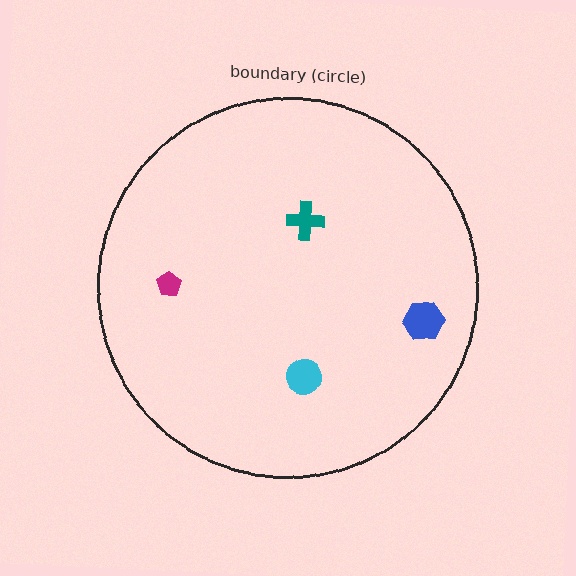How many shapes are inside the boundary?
4 inside, 0 outside.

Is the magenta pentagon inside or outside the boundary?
Inside.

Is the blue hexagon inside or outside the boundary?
Inside.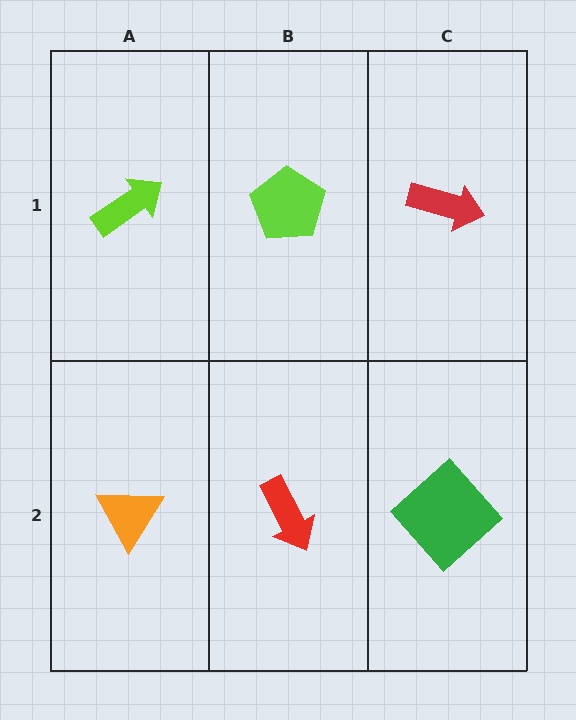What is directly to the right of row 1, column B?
A red arrow.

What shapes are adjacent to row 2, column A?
A lime arrow (row 1, column A), a red arrow (row 2, column B).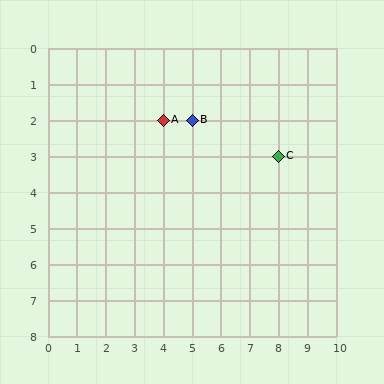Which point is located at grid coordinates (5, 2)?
Point B is at (5, 2).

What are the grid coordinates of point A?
Point A is at grid coordinates (4, 2).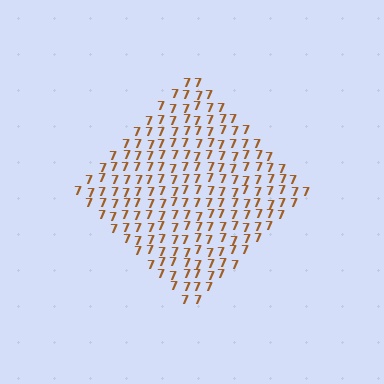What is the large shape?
The large shape is a diamond.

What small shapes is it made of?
It is made of small digit 7's.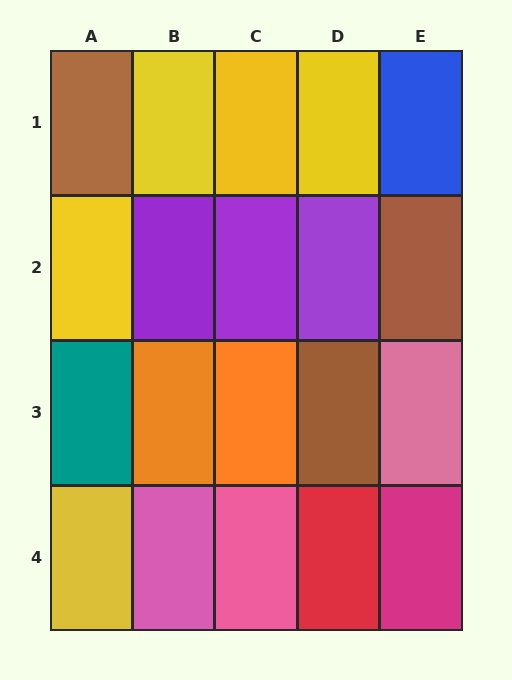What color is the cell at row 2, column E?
Brown.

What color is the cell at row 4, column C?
Pink.